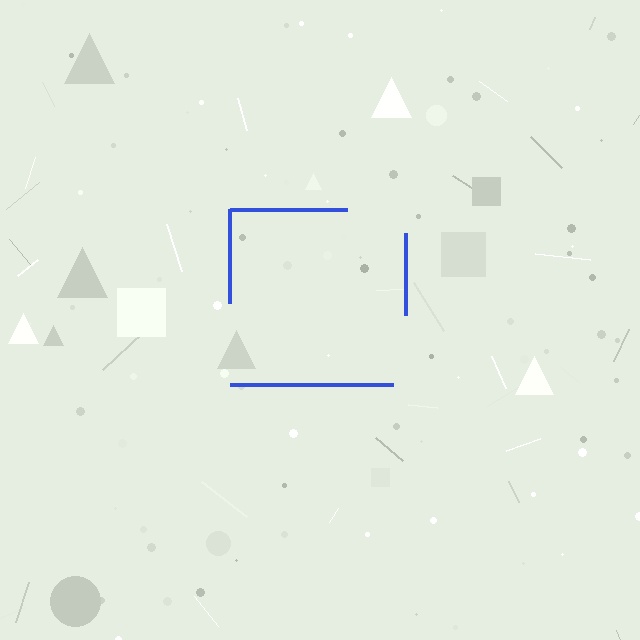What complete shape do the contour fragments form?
The contour fragments form a square.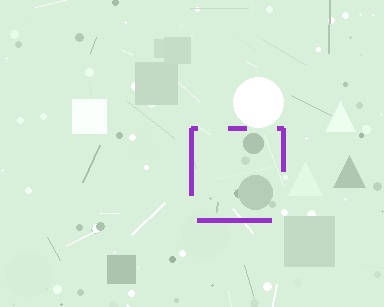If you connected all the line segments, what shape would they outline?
They would outline a square.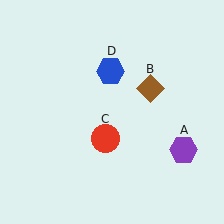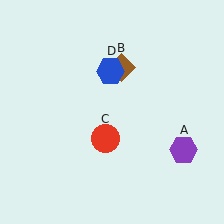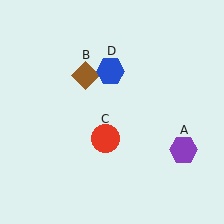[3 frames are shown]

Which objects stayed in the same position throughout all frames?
Purple hexagon (object A) and red circle (object C) and blue hexagon (object D) remained stationary.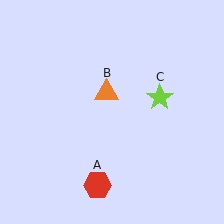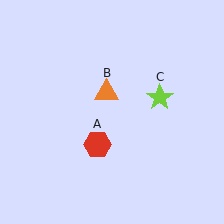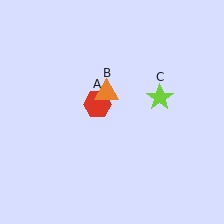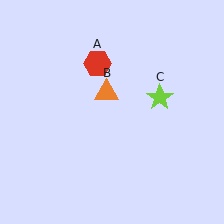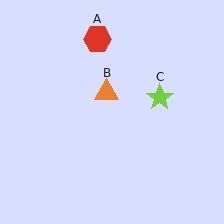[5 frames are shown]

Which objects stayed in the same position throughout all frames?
Orange triangle (object B) and lime star (object C) remained stationary.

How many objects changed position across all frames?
1 object changed position: red hexagon (object A).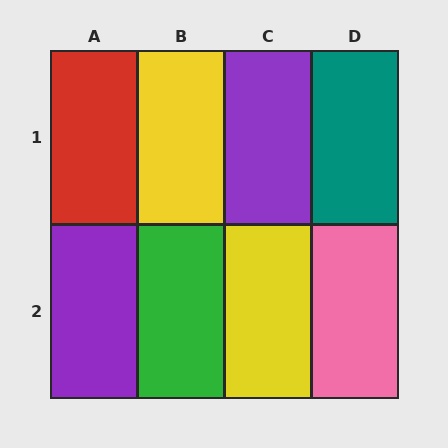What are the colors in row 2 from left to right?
Purple, green, yellow, pink.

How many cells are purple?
2 cells are purple.